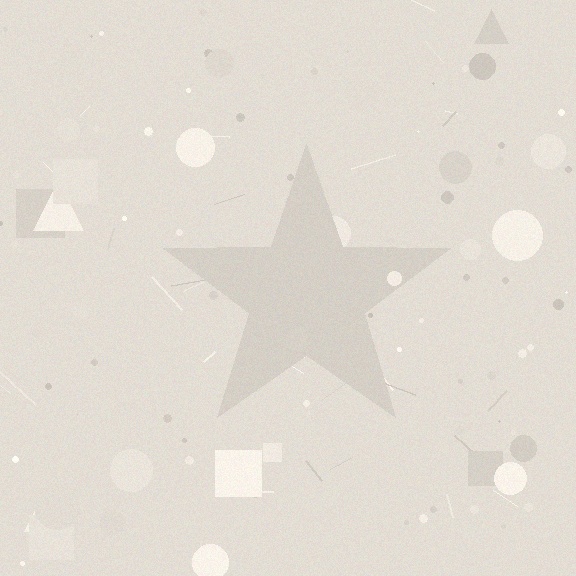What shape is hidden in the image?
A star is hidden in the image.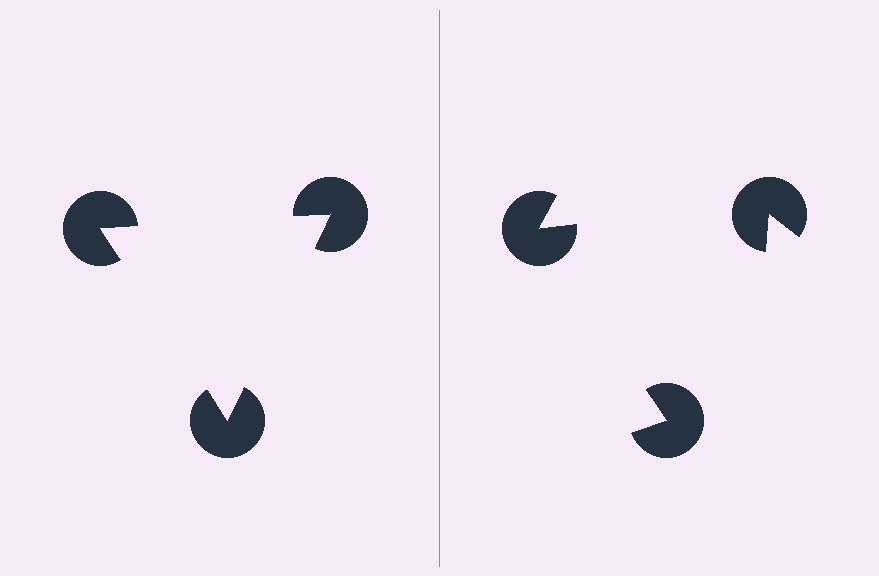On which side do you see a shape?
An illusory triangle appears on the left side. On the right side the wedge cuts are rotated, so no coherent shape forms.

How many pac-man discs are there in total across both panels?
6 — 3 on each side.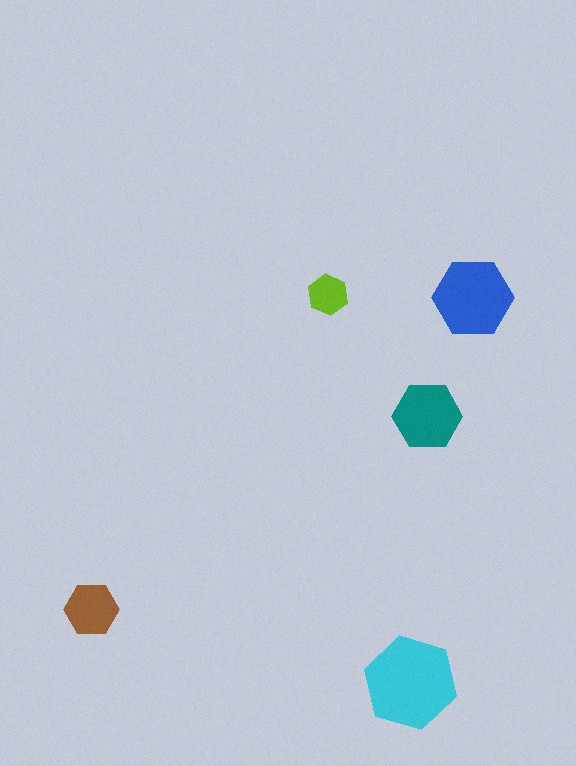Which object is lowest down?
The cyan hexagon is bottommost.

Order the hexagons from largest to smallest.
the cyan one, the blue one, the teal one, the brown one, the lime one.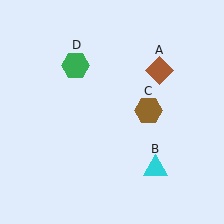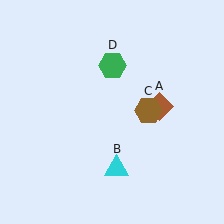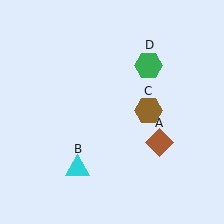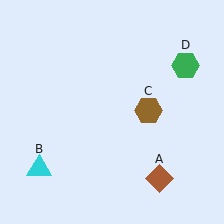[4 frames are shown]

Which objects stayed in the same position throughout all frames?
Brown hexagon (object C) remained stationary.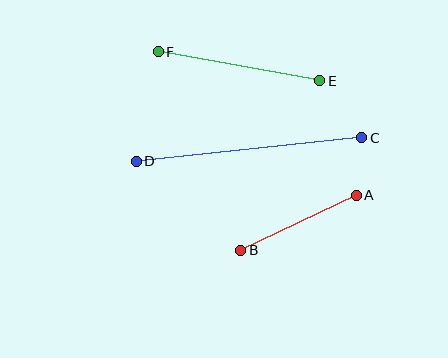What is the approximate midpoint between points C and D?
The midpoint is at approximately (249, 150) pixels.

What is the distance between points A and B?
The distance is approximately 128 pixels.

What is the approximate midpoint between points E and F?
The midpoint is at approximately (239, 66) pixels.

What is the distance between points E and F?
The distance is approximately 164 pixels.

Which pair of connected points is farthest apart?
Points C and D are farthest apart.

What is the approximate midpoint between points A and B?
The midpoint is at approximately (298, 223) pixels.